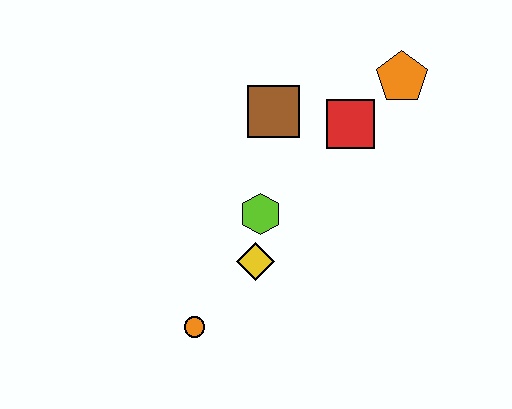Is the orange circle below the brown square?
Yes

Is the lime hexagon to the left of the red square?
Yes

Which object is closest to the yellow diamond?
The lime hexagon is closest to the yellow diamond.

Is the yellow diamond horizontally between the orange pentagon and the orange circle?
Yes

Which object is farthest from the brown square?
The orange circle is farthest from the brown square.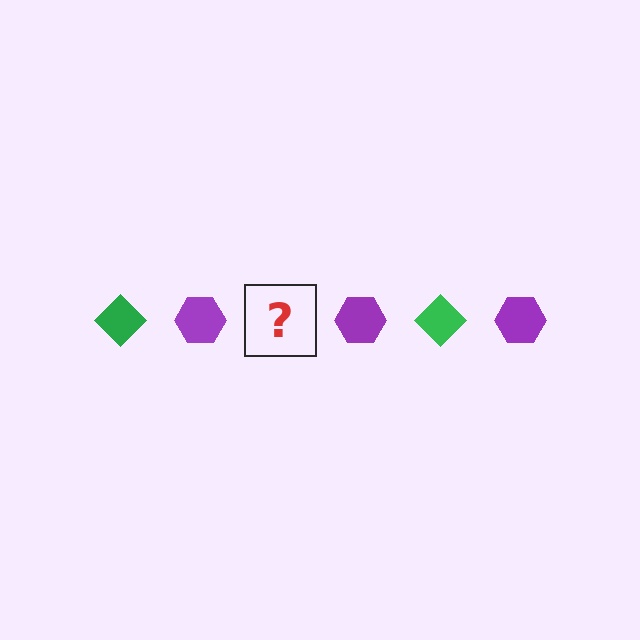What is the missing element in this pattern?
The missing element is a green diamond.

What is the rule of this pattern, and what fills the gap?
The rule is that the pattern alternates between green diamond and purple hexagon. The gap should be filled with a green diamond.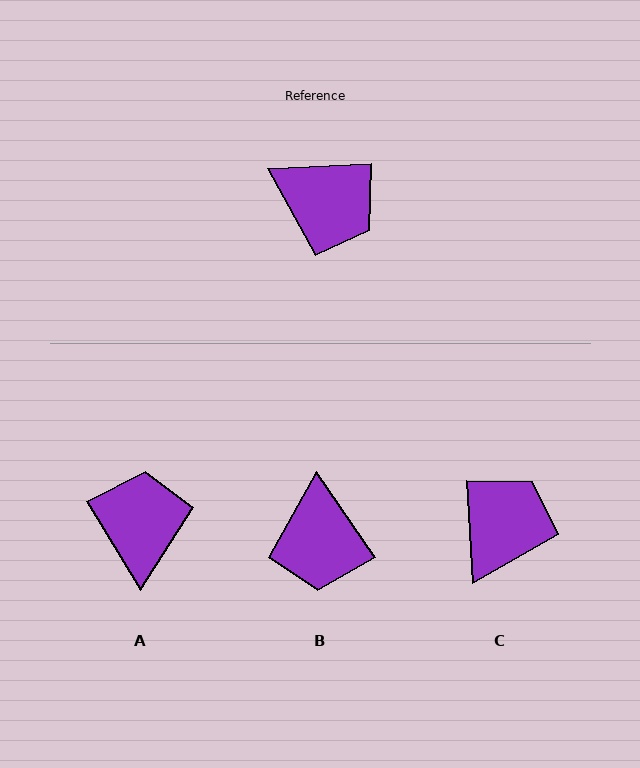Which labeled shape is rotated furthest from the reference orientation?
A, about 118 degrees away.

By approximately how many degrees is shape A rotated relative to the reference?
Approximately 118 degrees counter-clockwise.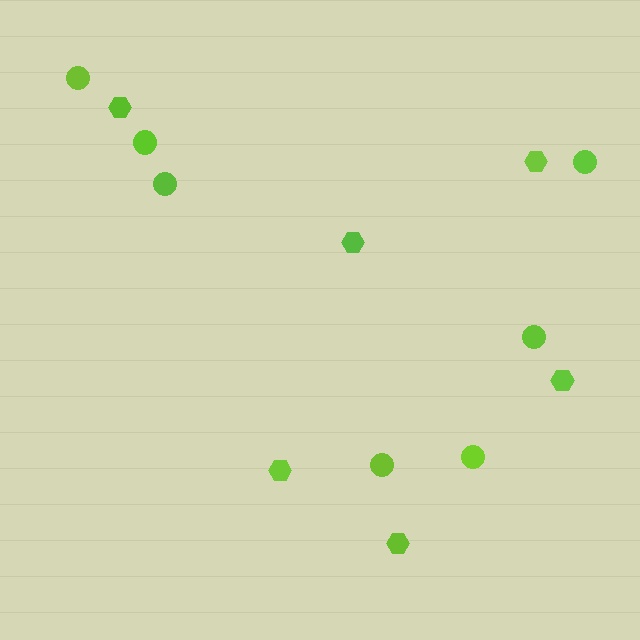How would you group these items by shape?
There are 2 groups: one group of hexagons (6) and one group of circles (7).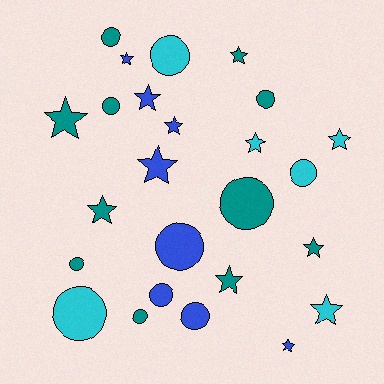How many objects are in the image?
There are 25 objects.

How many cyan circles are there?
There are 3 cyan circles.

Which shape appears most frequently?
Star, with 13 objects.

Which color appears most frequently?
Teal, with 11 objects.